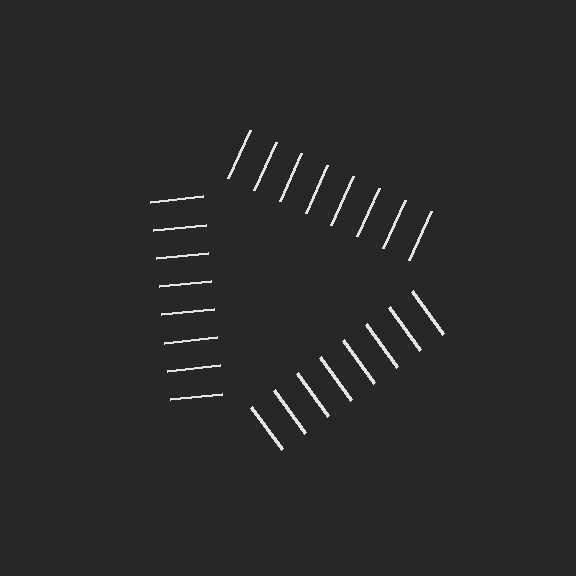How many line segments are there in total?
24 — 8 along each of the 3 edges.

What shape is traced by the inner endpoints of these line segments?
An illusory triangle — the line segments terminate on its edges but no continuous stroke is drawn.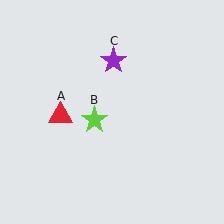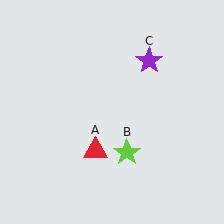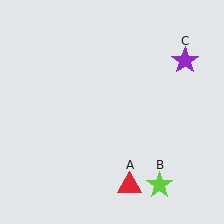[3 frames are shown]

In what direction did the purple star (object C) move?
The purple star (object C) moved right.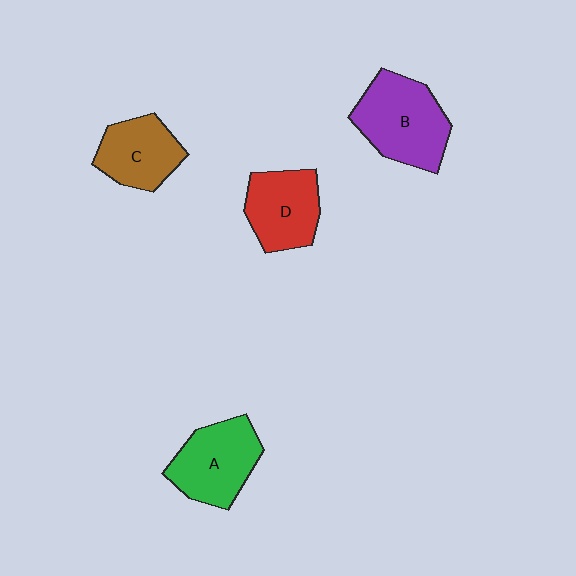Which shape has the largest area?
Shape B (purple).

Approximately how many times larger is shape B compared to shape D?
Approximately 1.3 times.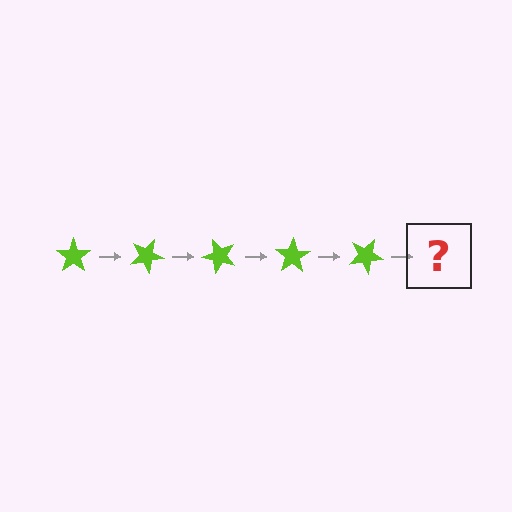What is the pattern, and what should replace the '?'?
The pattern is that the star rotates 25 degrees each step. The '?' should be a lime star rotated 125 degrees.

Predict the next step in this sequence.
The next step is a lime star rotated 125 degrees.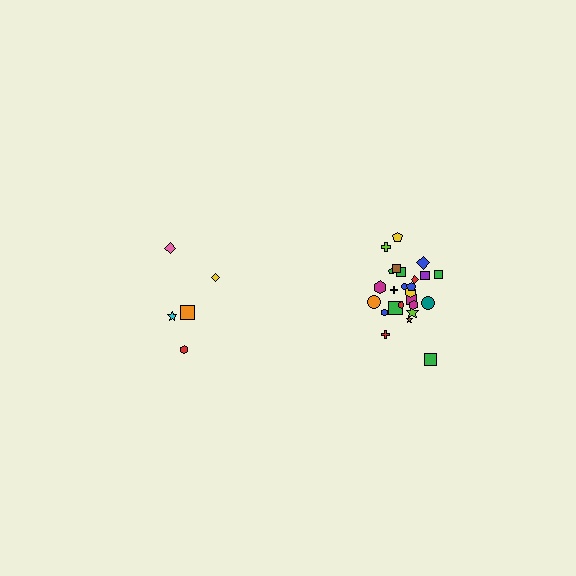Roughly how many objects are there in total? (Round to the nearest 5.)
Roughly 30 objects in total.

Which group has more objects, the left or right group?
The right group.